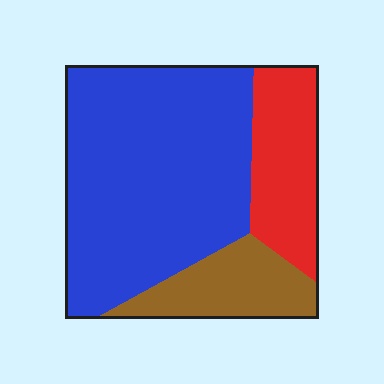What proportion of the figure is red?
Red takes up about one fifth (1/5) of the figure.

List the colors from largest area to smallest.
From largest to smallest: blue, red, brown.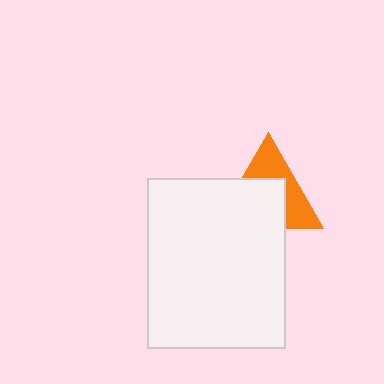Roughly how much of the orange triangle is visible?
A small part of it is visible (roughly 45%).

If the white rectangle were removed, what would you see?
You would see the complete orange triangle.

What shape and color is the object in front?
The object in front is a white rectangle.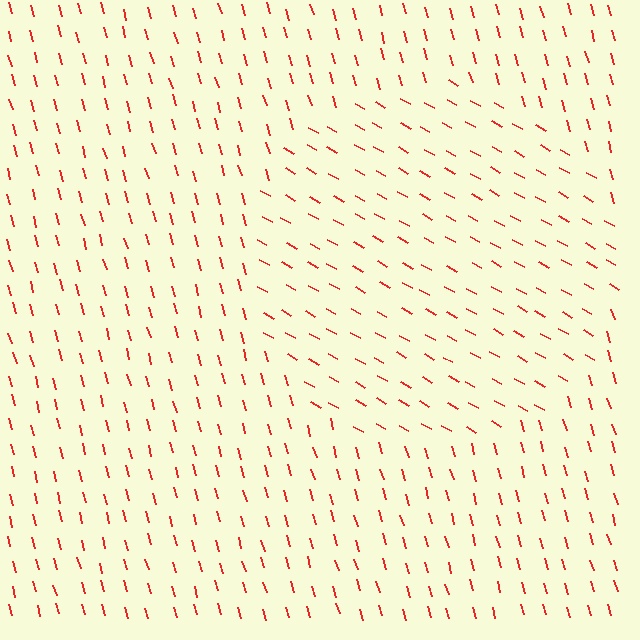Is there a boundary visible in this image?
Yes, there is a texture boundary formed by a change in line orientation.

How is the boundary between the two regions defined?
The boundary is defined purely by a change in line orientation (approximately 45 degrees difference). All lines are the same color and thickness.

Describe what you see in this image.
The image is filled with small red line segments. A circle region in the image has lines oriented differently from the surrounding lines, creating a visible texture boundary.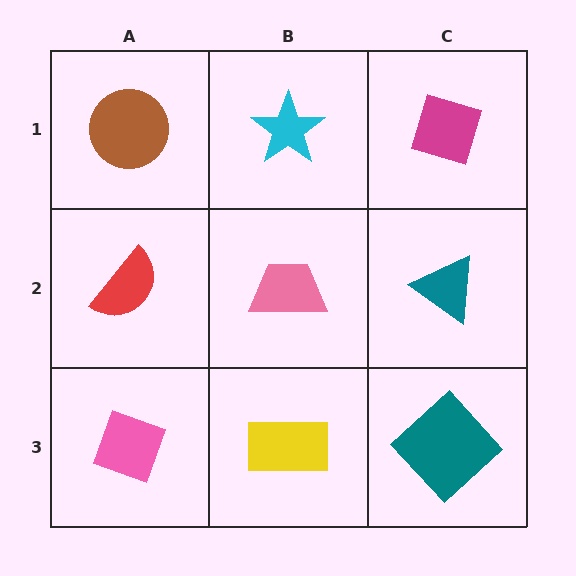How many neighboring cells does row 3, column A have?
2.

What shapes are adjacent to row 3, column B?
A pink trapezoid (row 2, column B), a pink diamond (row 3, column A), a teal diamond (row 3, column C).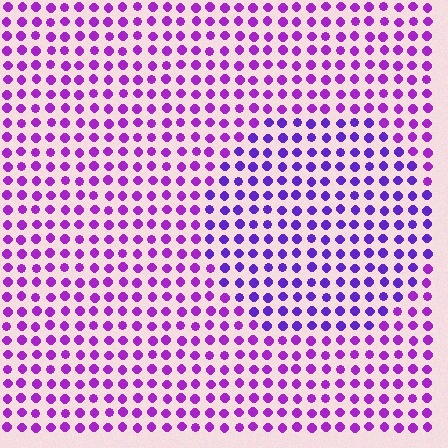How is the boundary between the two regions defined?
The boundary is defined purely by a slight shift in hue (about 25 degrees). Spacing, size, and orientation are identical on both sides.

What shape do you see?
I see a circle.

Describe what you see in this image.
The image is filled with small purple elements in a uniform arrangement. A circle-shaped region is visible where the elements are tinted to a slightly different hue, forming a subtle color boundary.